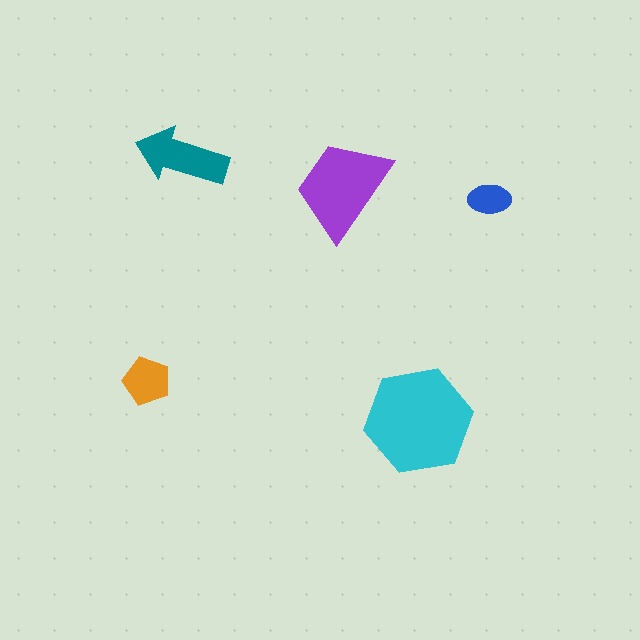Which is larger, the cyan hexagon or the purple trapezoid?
The cyan hexagon.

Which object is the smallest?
The blue ellipse.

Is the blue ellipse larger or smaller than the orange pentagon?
Smaller.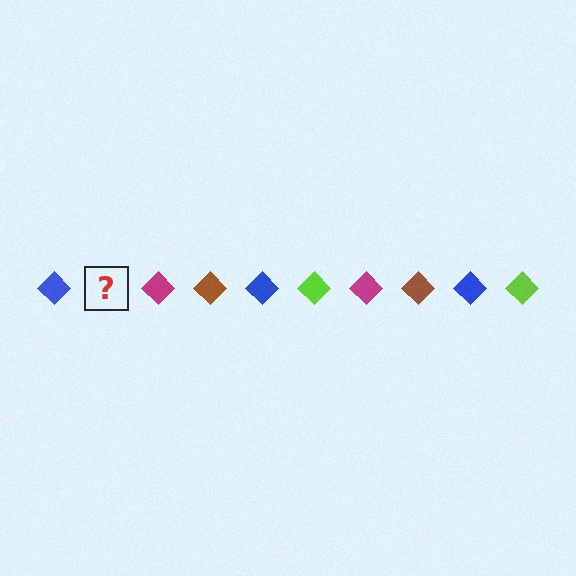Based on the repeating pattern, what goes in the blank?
The blank should be a lime diamond.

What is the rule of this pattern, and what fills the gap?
The rule is that the pattern cycles through blue, lime, magenta, brown diamonds. The gap should be filled with a lime diamond.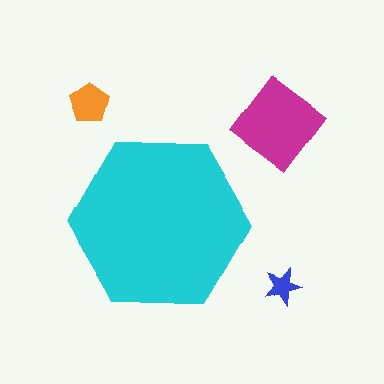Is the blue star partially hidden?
No, the blue star is fully visible.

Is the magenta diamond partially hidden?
No, the magenta diamond is fully visible.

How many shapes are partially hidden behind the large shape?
0 shapes are partially hidden.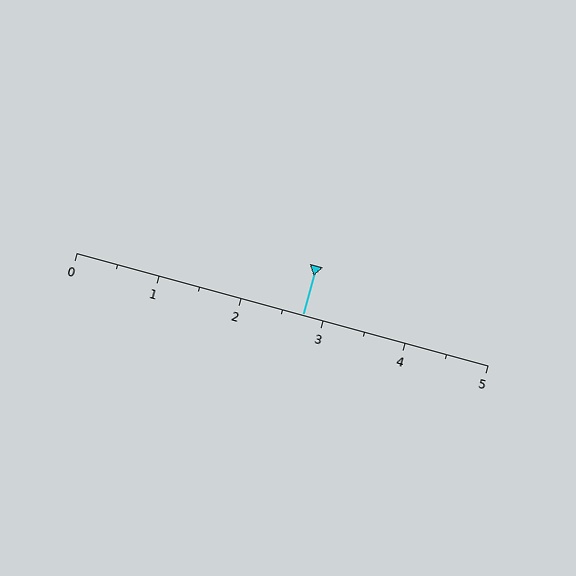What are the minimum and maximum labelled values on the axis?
The axis runs from 0 to 5.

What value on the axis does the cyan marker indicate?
The marker indicates approximately 2.8.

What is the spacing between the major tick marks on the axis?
The major ticks are spaced 1 apart.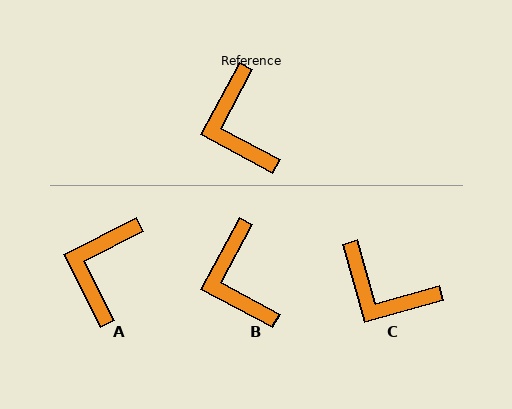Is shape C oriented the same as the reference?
No, it is off by about 44 degrees.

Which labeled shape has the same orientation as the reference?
B.